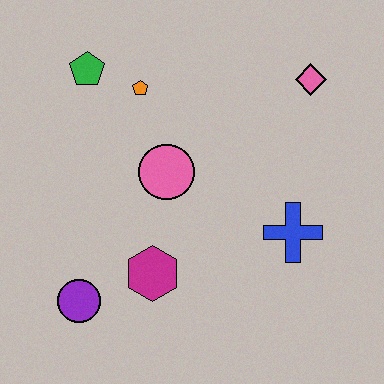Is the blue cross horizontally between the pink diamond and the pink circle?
Yes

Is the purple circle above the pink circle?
No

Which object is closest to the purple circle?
The magenta hexagon is closest to the purple circle.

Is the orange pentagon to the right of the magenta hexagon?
No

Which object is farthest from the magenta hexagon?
The pink diamond is farthest from the magenta hexagon.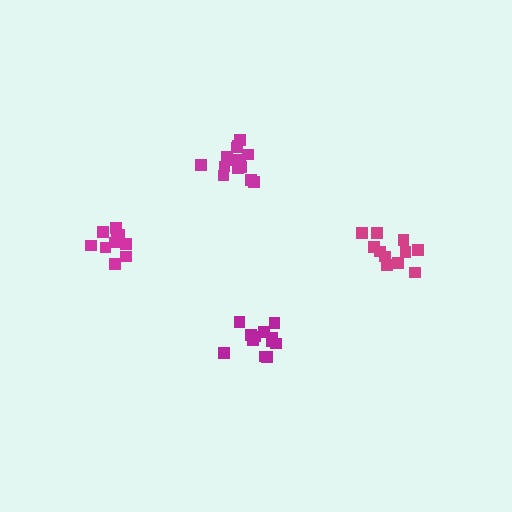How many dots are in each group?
Group 1: 11 dots, Group 2: 12 dots, Group 3: 10 dots, Group 4: 14 dots (47 total).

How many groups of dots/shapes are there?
There are 4 groups.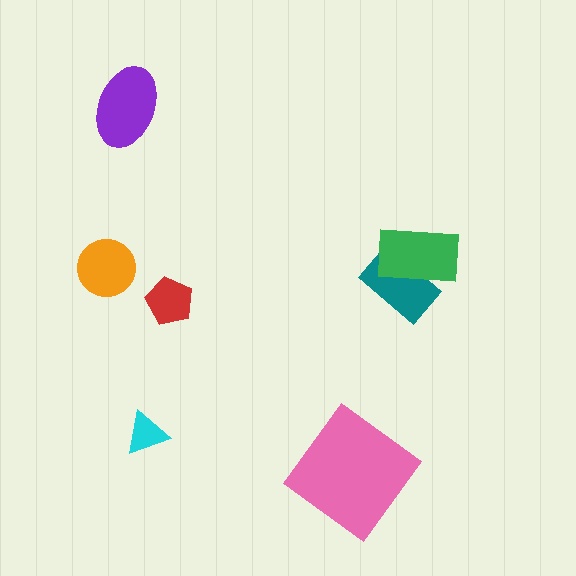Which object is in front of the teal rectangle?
The green rectangle is in front of the teal rectangle.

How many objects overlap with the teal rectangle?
1 object overlaps with the teal rectangle.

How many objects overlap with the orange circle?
0 objects overlap with the orange circle.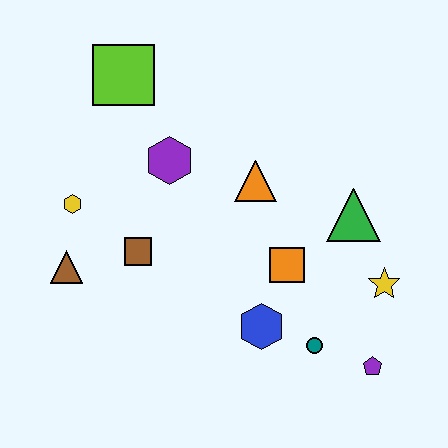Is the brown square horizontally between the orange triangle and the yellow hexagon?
Yes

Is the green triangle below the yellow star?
No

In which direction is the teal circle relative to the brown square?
The teal circle is to the right of the brown square.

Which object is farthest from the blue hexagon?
The lime square is farthest from the blue hexagon.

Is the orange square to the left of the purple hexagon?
No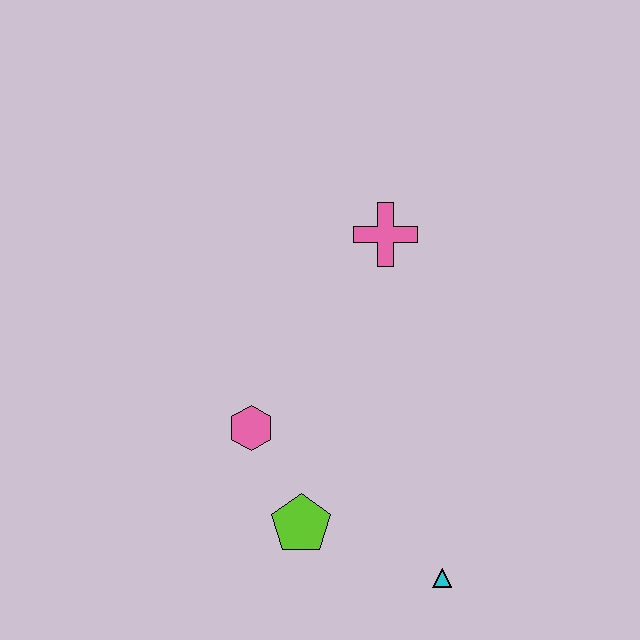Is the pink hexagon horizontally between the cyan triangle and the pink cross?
No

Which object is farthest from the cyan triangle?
The pink cross is farthest from the cyan triangle.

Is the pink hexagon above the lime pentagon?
Yes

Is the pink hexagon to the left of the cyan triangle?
Yes